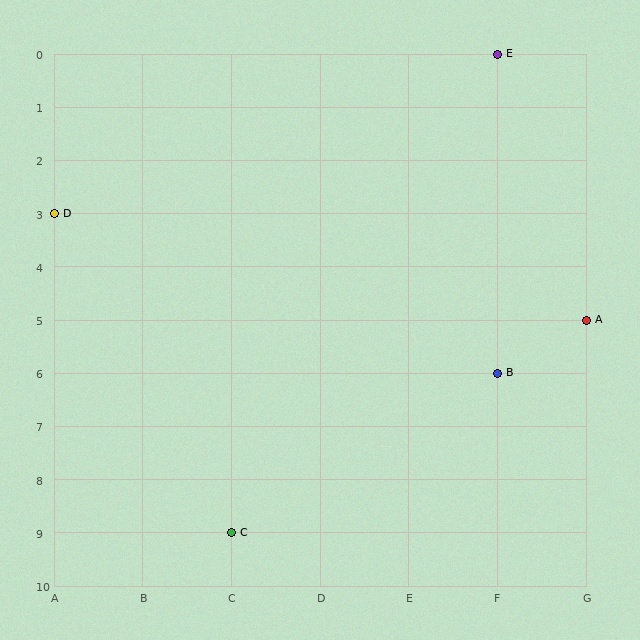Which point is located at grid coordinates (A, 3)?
Point D is at (A, 3).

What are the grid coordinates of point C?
Point C is at grid coordinates (C, 9).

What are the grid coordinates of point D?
Point D is at grid coordinates (A, 3).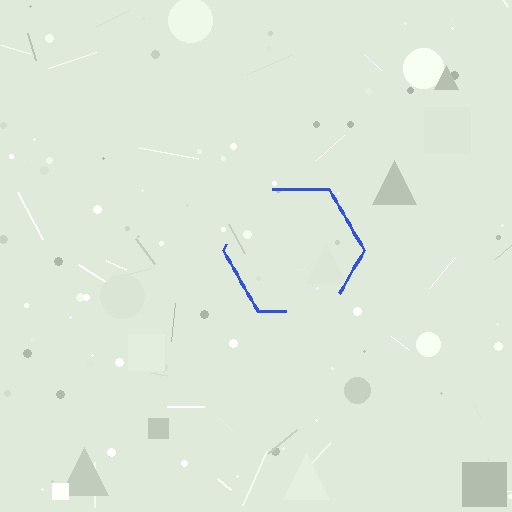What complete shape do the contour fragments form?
The contour fragments form a hexagon.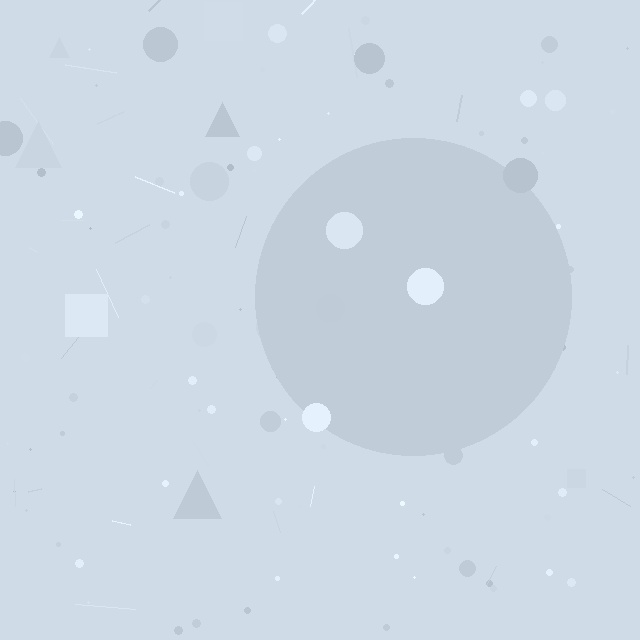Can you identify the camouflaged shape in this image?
The camouflaged shape is a circle.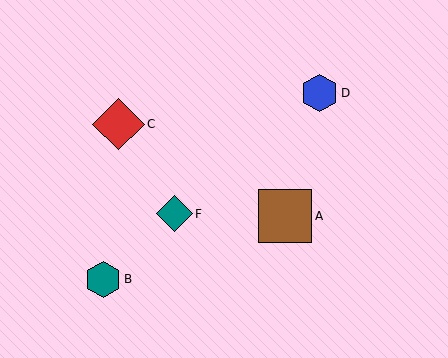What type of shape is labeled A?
Shape A is a brown square.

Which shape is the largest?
The brown square (labeled A) is the largest.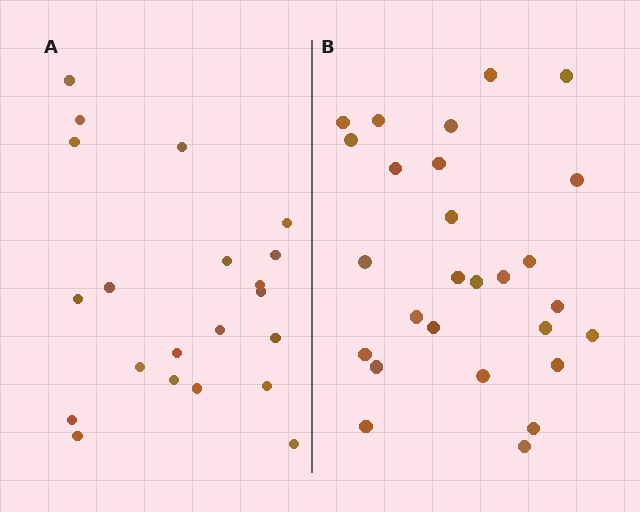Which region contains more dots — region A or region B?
Region B (the right region) has more dots.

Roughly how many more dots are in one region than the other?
Region B has about 6 more dots than region A.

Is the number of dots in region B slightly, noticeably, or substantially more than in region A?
Region B has noticeably more, but not dramatically so. The ratio is roughly 1.3 to 1.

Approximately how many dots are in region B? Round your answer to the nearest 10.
About 30 dots. (The exact count is 27, which rounds to 30.)